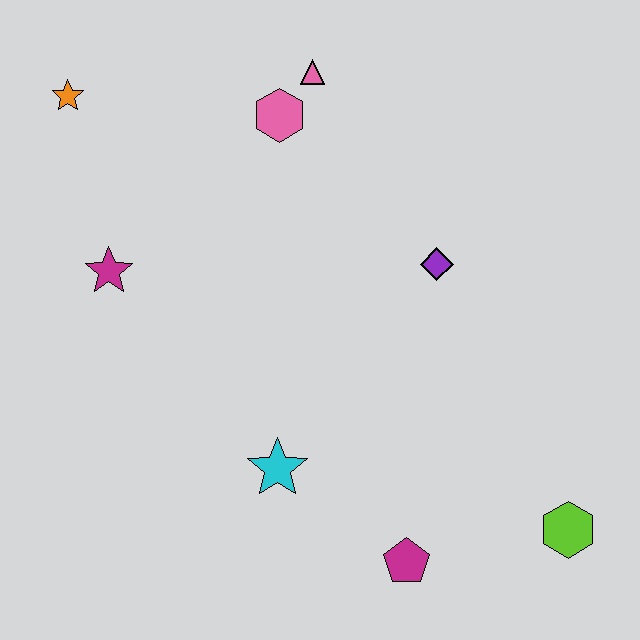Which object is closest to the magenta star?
The orange star is closest to the magenta star.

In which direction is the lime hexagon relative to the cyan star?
The lime hexagon is to the right of the cyan star.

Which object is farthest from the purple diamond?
The orange star is farthest from the purple diamond.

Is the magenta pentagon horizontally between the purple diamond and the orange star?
Yes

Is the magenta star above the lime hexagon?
Yes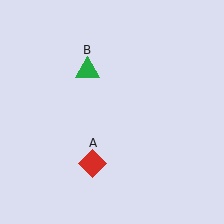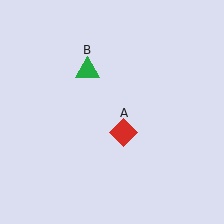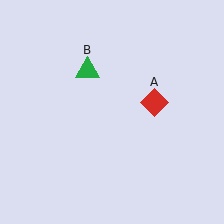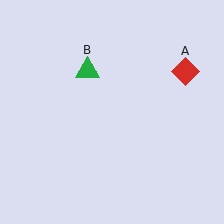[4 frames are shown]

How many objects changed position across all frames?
1 object changed position: red diamond (object A).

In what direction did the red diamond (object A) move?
The red diamond (object A) moved up and to the right.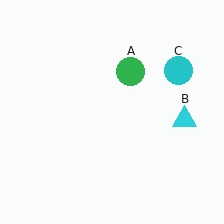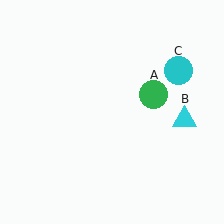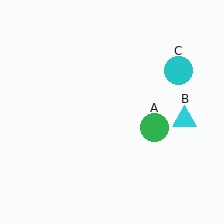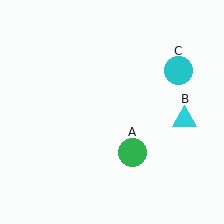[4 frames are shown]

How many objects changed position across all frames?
1 object changed position: green circle (object A).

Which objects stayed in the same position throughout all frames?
Cyan triangle (object B) and cyan circle (object C) remained stationary.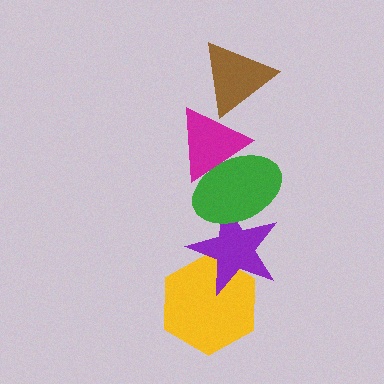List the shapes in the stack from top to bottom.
From top to bottom: the brown triangle, the magenta triangle, the green ellipse, the purple star, the yellow hexagon.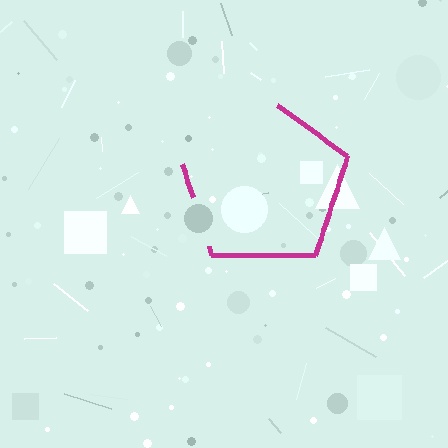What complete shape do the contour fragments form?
The contour fragments form a pentagon.